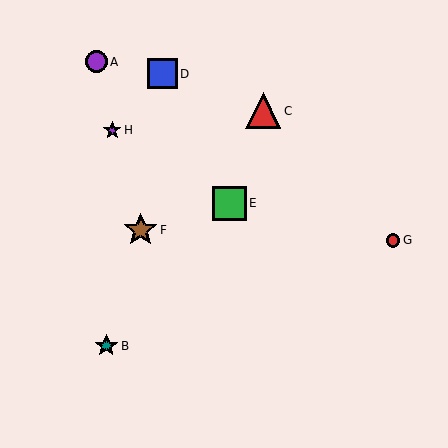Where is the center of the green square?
The center of the green square is at (229, 203).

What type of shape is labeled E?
Shape E is a green square.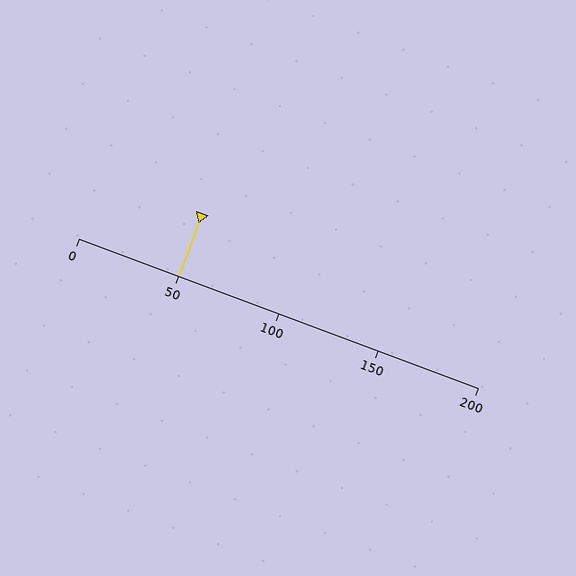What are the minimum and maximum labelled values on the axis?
The axis runs from 0 to 200.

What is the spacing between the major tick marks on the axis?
The major ticks are spaced 50 apart.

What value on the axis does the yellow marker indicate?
The marker indicates approximately 50.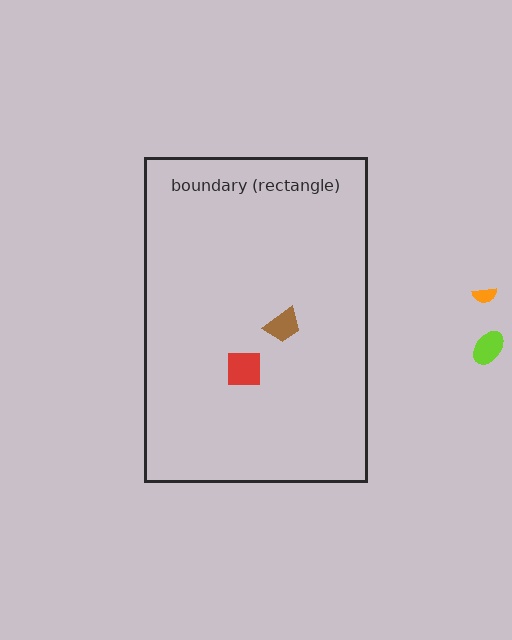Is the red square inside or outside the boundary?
Inside.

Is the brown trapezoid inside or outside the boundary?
Inside.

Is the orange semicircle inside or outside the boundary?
Outside.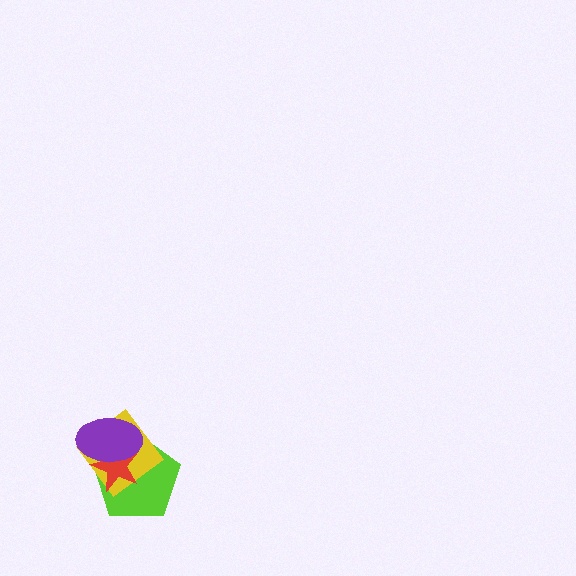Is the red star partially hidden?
Yes, it is partially covered by another shape.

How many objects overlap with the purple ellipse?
3 objects overlap with the purple ellipse.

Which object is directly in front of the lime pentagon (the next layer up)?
The yellow diamond is directly in front of the lime pentagon.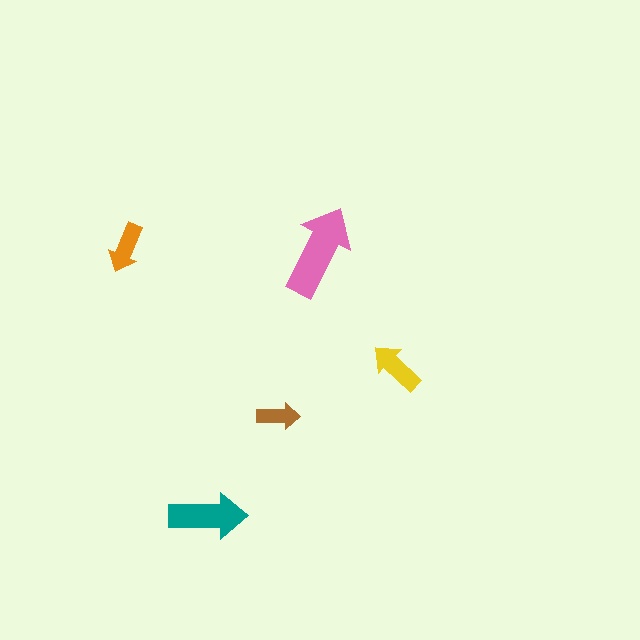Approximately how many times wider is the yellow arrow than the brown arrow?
About 1.5 times wider.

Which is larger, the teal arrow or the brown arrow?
The teal one.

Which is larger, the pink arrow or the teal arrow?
The pink one.